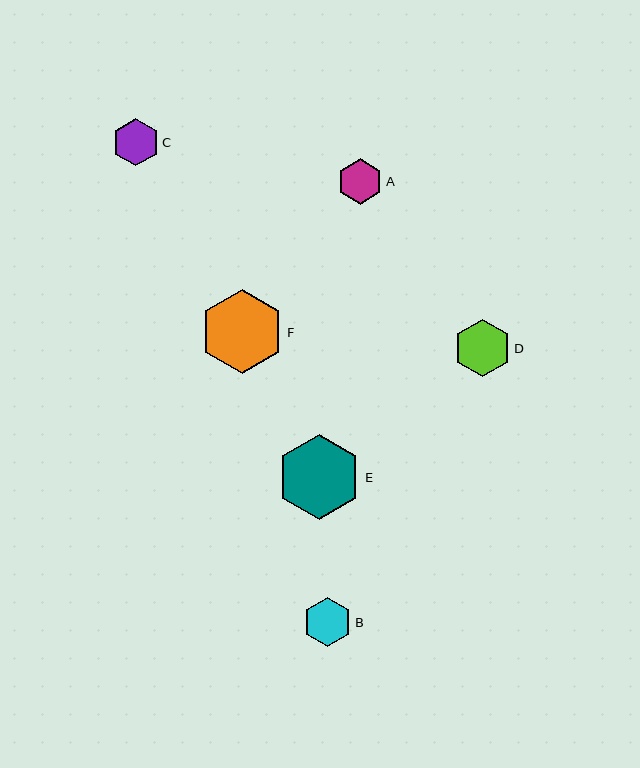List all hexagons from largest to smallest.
From largest to smallest: E, F, D, B, C, A.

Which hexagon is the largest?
Hexagon E is the largest with a size of approximately 85 pixels.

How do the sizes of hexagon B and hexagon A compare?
Hexagon B and hexagon A are approximately the same size.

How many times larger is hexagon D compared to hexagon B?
Hexagon D is approximately 1.2 times the size of hexagon B.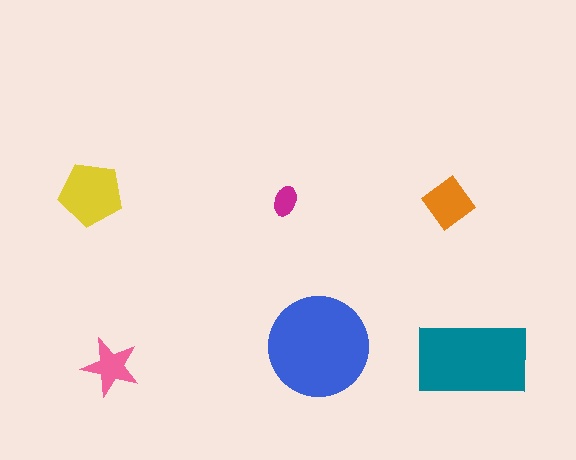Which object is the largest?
The blue circle.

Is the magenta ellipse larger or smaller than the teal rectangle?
Smaller.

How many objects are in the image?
There are 6 objects in the image.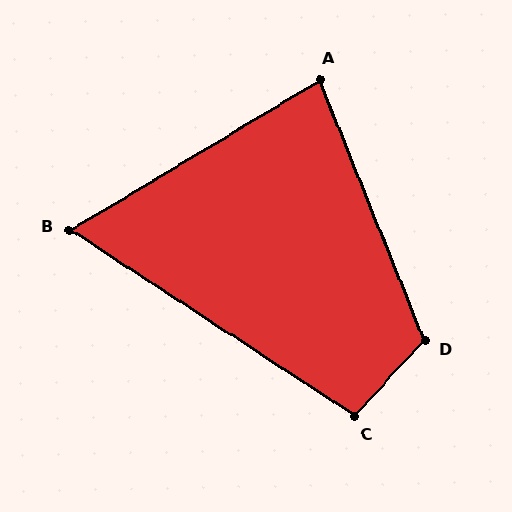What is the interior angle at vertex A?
Approximately 81 degrees (acute).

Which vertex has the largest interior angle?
D, at approximately 116 degrees.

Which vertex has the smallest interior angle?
B, at approximately 64 degrees.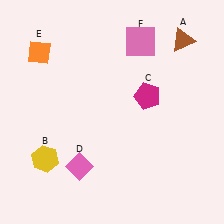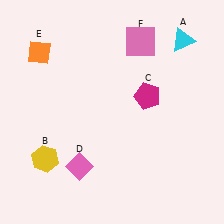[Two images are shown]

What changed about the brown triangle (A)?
In Image 1, A is brown. In Image 2, it changed to cyan.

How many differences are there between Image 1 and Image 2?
There is 1 difference between the two images.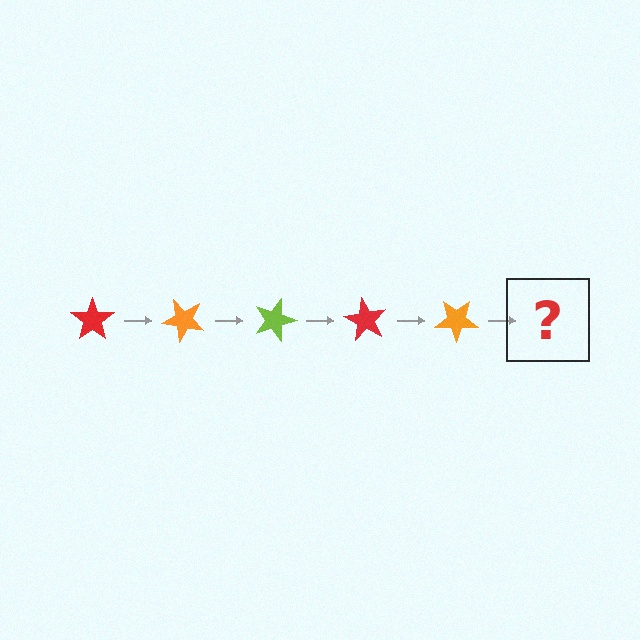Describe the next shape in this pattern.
It should be a lime star, rotated 225 degrees from the start.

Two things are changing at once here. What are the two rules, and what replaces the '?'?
The two rules are that it rotates 45 degrees each step and the color cycles through red, orange, and lime. The '?' should be a lime star, rotated 225 degrees from the start.